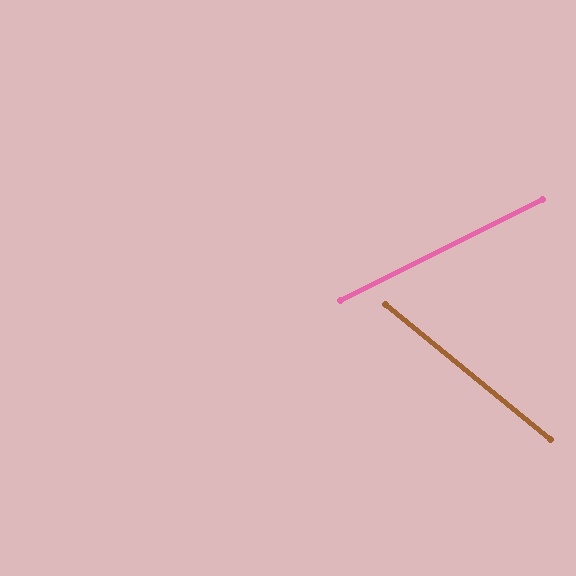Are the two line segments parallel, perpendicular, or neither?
Neither parallel nor perpendicular — they differ by about 66°.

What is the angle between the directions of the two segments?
Approximately 66 degrees.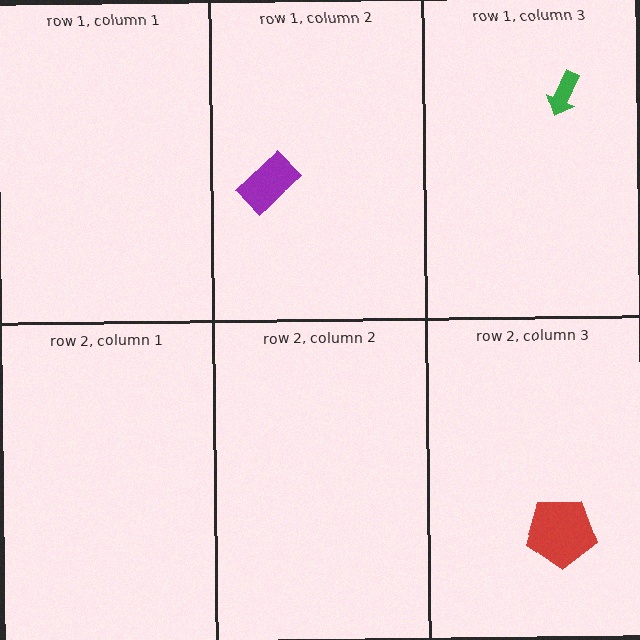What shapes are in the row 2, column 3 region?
The red pentagon.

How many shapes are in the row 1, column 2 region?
1.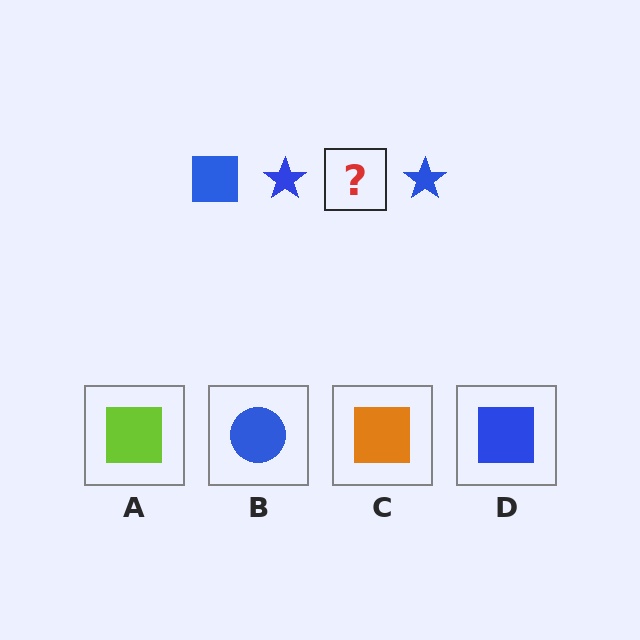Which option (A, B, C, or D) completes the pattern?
D.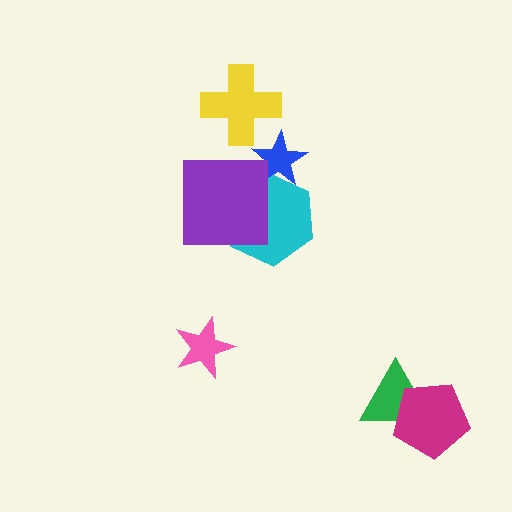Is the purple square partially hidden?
No, no other shape covers it.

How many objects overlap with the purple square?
1 object overlaps with the purple square.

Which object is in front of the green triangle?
The magenta pentagon is in front of the green triangle.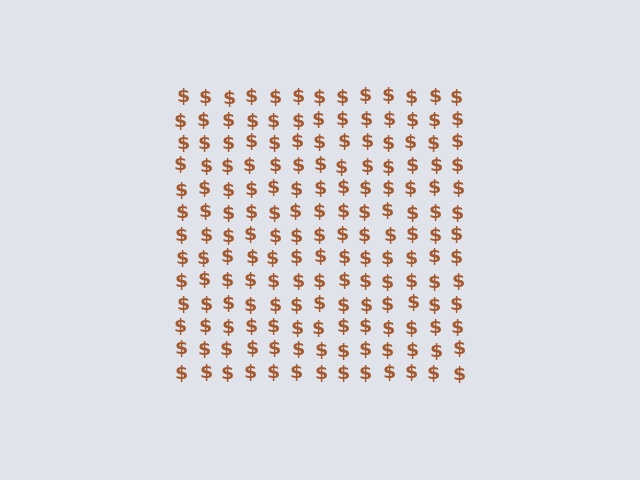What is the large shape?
The large shape is a square.